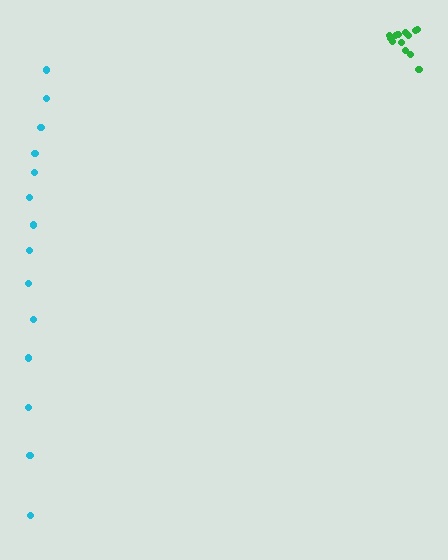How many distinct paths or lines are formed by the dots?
There are 2 distinct paths.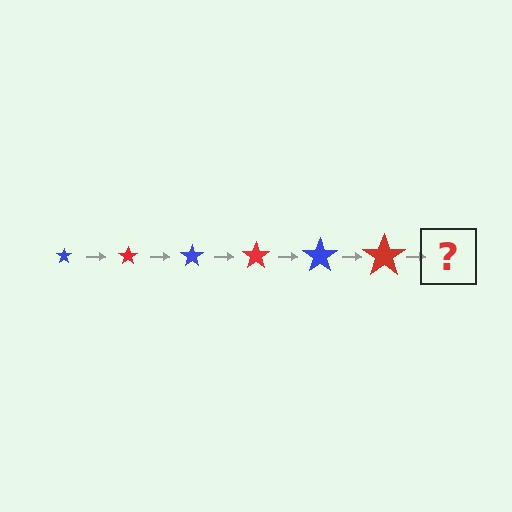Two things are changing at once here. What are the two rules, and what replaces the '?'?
The two rules are that the star grows larger each step and the color cycles through blue and red. The '?' should be a blue star, larger than the previous one.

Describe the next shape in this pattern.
It should be a blue star, larger than the previous one.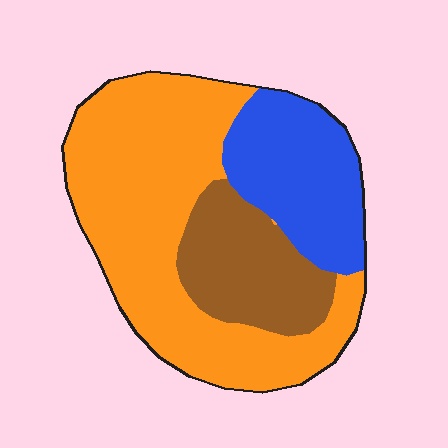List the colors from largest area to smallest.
From largest to smallest: orange, blue, brown.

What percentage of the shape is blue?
Blue covers 24% of the shape.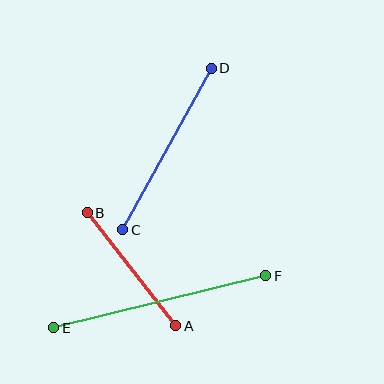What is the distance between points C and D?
The distance is approximately 184 pixels.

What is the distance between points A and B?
The distance is approximately 144 pixels.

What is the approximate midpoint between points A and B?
The midpoint is at approximately (132, 269) pixels.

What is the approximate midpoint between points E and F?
The midpoint is at approximately (160, 302) pixels.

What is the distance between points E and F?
The distance is approximately 218 pixels.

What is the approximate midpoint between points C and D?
The midpoint is at approximately (167, 149) pixels.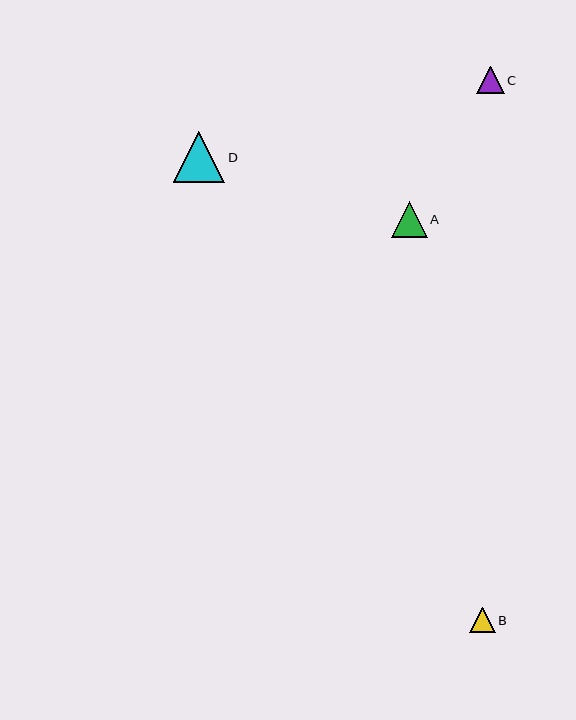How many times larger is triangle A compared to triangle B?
Triangle A is approximately 1.4 times the size of triangle B.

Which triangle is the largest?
Triangle D is the largest with a size of approximately 51 pixels.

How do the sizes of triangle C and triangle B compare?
Triangle C and triangle B are approximately the same size.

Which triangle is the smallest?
Triangle B is the smallest with a size of approximately 25 pixels.